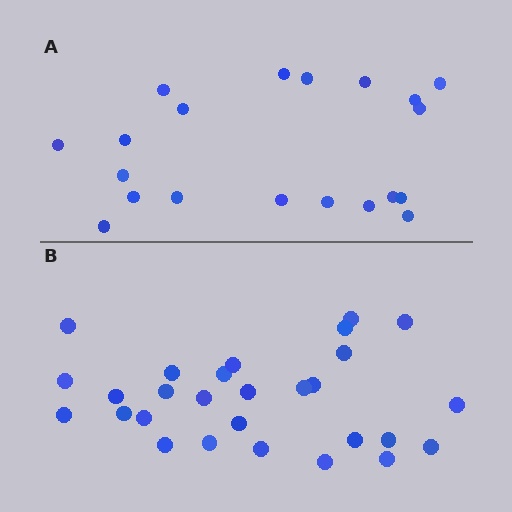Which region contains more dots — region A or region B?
Region B (the bottom region) has more dots.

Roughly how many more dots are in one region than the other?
Region B has roughly 8 or so more dots than region A.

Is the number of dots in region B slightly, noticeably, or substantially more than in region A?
Region B has noticeably more, but not dramatically so. The ratio is roughly 1.4 to 1.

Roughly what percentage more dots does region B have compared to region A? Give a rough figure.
About 40% more.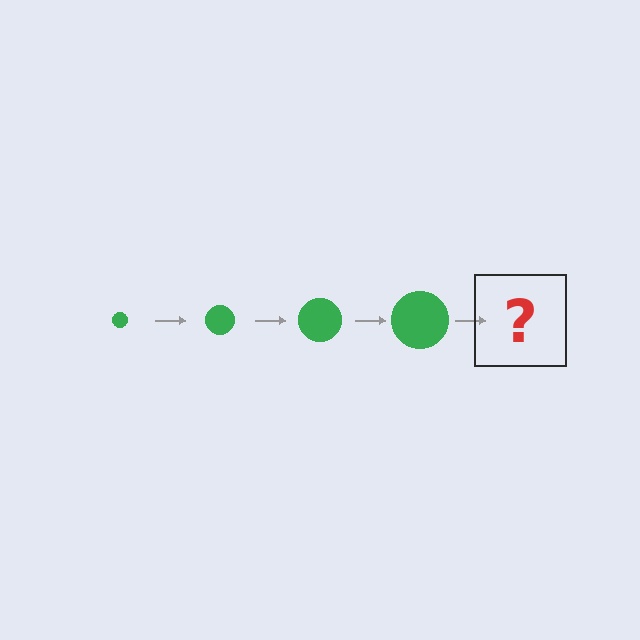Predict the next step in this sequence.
The next step is a green circle, larger than the previous one.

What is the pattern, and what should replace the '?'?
The pattern is that the circle gets progressively larger each step. The '?' should be a green circle, larger than the previous one.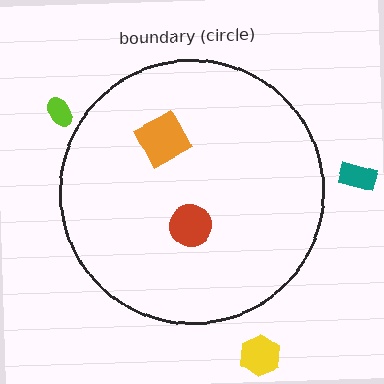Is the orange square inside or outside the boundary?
Inside.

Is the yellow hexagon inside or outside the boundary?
Outside.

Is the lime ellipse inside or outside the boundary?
Outside.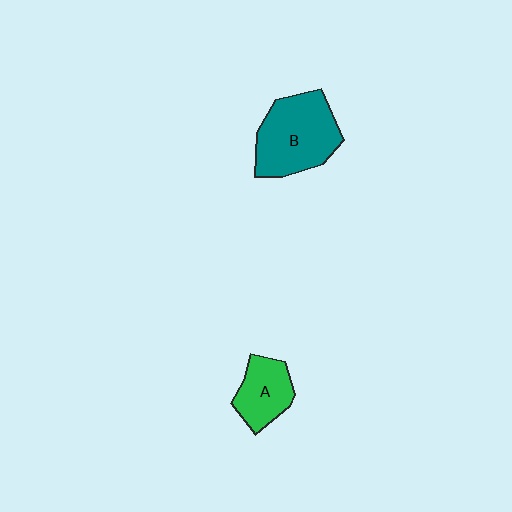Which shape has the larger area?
Shape B (teal).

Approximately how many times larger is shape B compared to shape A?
Approximately 1.7 times.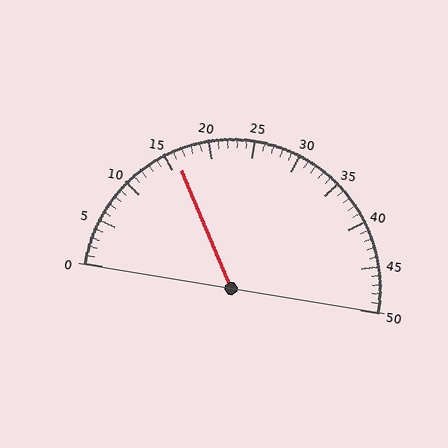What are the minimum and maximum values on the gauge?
The gauge ranges from 0 to 50.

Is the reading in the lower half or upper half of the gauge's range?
The reading is in the lower half of the range (0 to 50).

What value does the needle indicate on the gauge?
The needle indicates approximately 16.